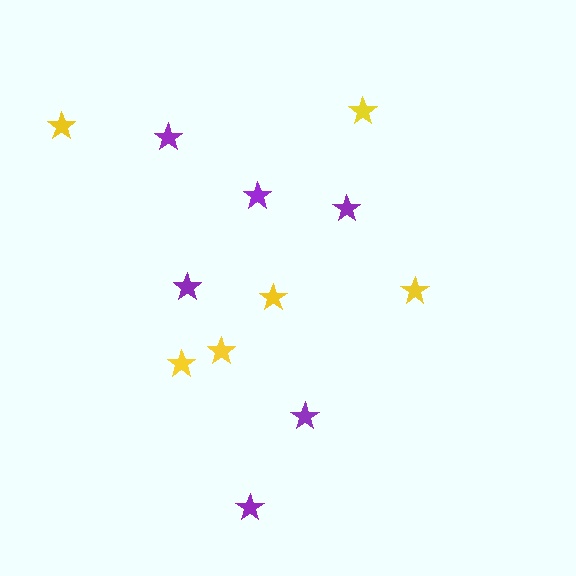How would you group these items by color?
There are 2 groups: one group of purple stars (6) and one group of yellow stars (6).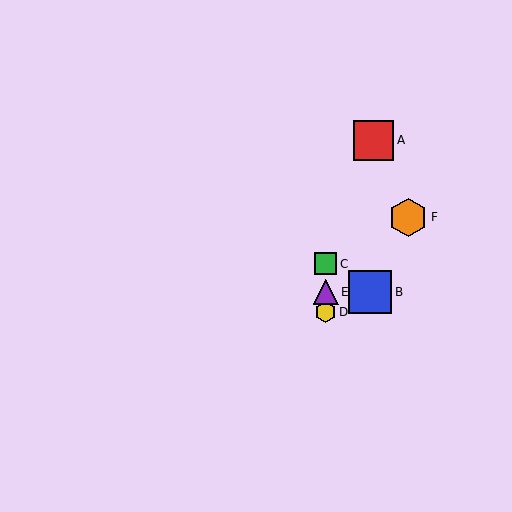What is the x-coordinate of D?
Object D is at x≈326.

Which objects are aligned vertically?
Objects C, D, E are aligned vertically.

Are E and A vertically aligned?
No, E is at x≈326 and A is at x≈374.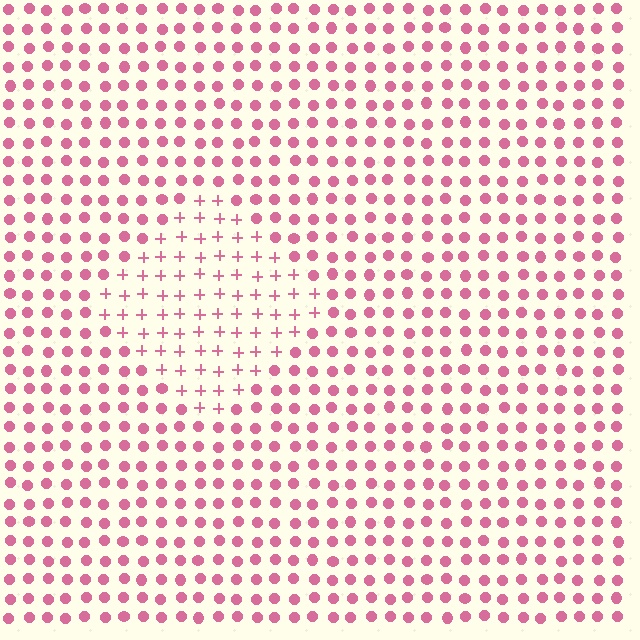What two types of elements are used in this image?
The image uses plus signs inside the diamond region and circles outside it.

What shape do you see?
I see a diamond.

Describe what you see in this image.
The image is filled with small pink elements arranged in a uniform grid. A diamond-shaped region contains plus signs, while the surrounding area contains circles. The boundary is defined purely by the change in element shape.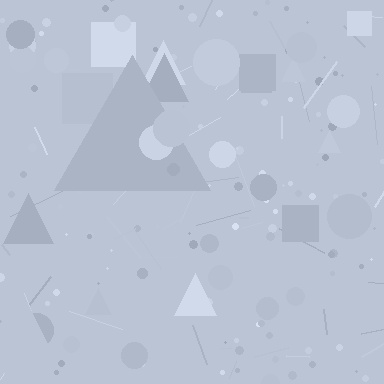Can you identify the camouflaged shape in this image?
The camouflaged shape is a triangle.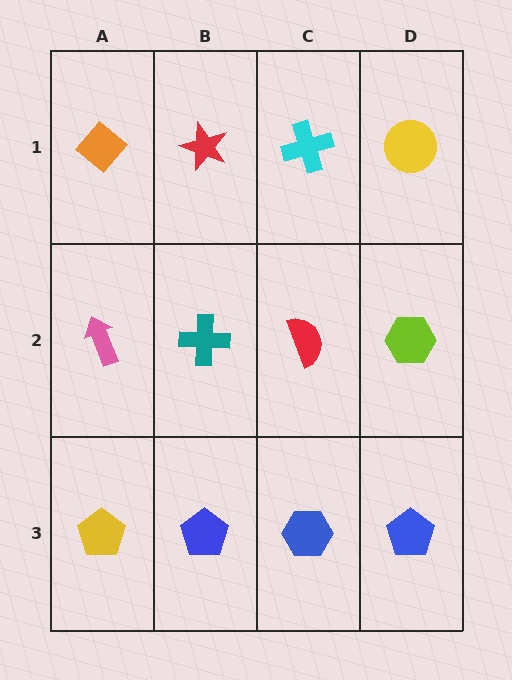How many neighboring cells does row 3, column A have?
2.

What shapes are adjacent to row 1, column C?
A red semicircle (row 2, column C), a red star (row 1, column B), a yellow circle (row 1, column D).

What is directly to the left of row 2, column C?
A teal cross.